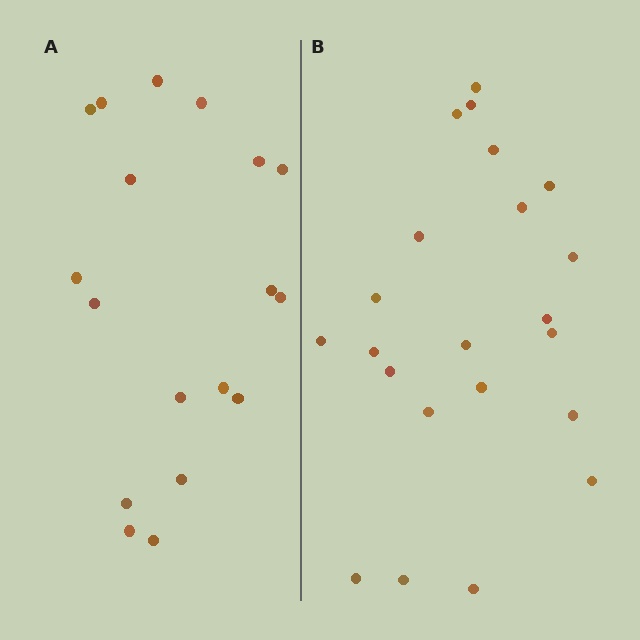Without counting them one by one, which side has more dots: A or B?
Region B (the right region) has more dots.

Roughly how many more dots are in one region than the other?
Region B has about 4 more dots than region A.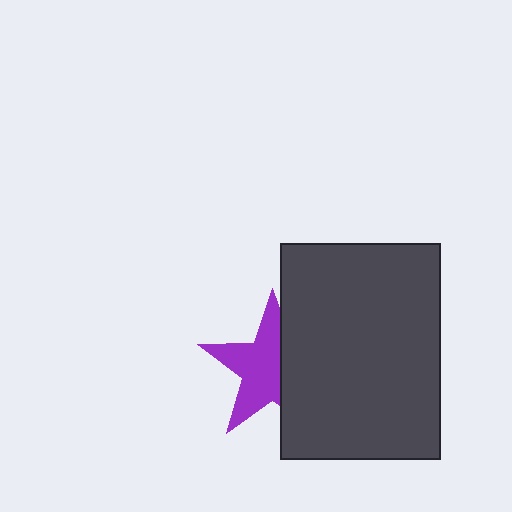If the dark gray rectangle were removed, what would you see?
You would see the complete purple star.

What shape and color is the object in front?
The object in front is a dark gray rectangle.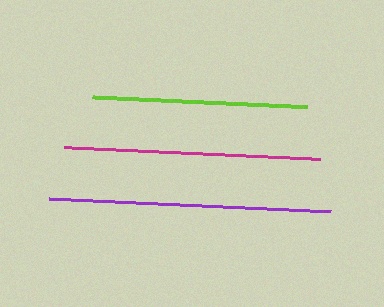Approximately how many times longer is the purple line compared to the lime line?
The purple line is approximately 1.3 times the length of the lime line.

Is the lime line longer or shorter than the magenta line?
The magenta line is longer than the lime line.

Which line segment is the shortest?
The lime line is the shortest at approximately 215 pixels.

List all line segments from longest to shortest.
From longest to shortest: purple, magenta, lime.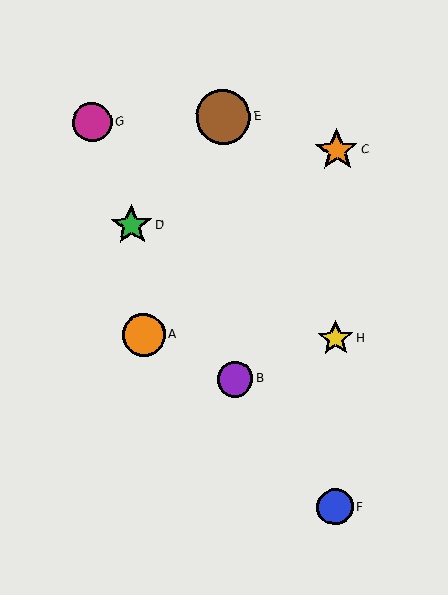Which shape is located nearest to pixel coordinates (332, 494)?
The blue circle (labeled F) at (335, 507) is nearest to that location.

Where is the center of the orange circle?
The center of the orange circle is at (144, 335).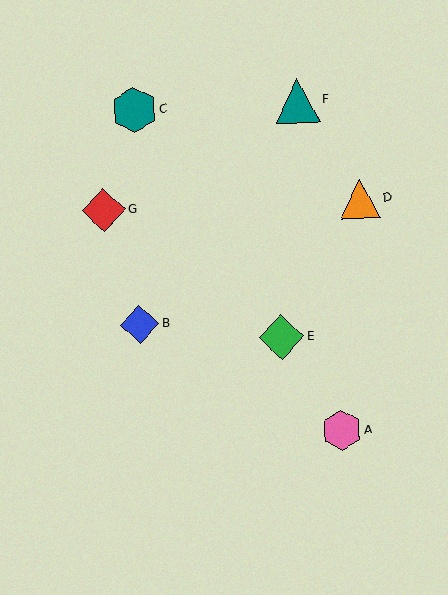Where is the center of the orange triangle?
The center of the orange triangle is at (360, 198).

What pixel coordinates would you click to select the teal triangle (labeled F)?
Click at (297, 101) to select the teal triangle F.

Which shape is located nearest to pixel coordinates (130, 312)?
The blue diamond (labeled B) at (140, 324) is nearest to that location.